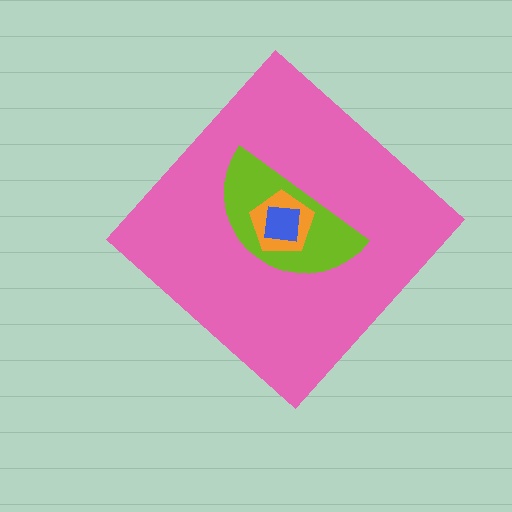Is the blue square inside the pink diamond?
Yes.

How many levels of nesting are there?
4.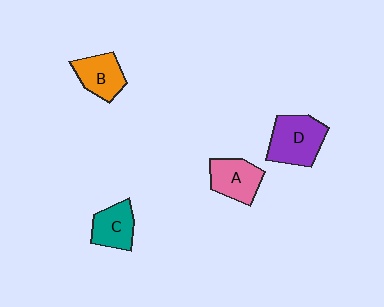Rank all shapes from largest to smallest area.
From largest to smallest: D (purple), A (pink), B (orange), C (teal).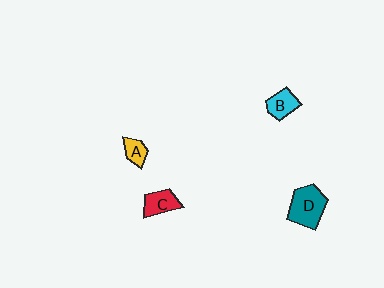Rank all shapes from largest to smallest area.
From largest to smallest: D (teal), C (red), B (cyan), A (yellow).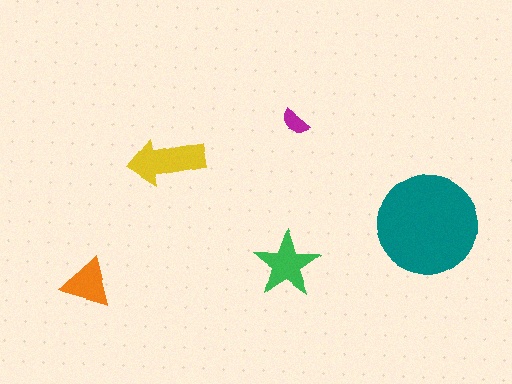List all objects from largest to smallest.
The teal circle, the yellow arrow, the green star, the orange triangle, the magenta semicircle.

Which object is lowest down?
The orange triangle is bottommost.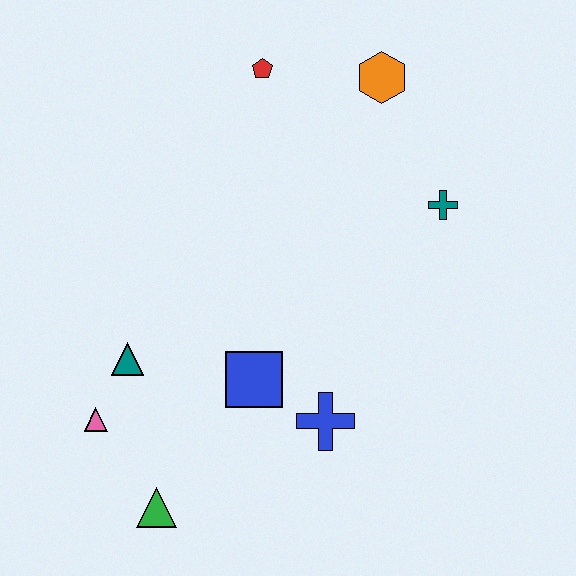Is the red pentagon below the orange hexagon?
No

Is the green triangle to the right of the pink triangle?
Yes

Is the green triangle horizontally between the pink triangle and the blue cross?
Yes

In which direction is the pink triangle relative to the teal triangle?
The pink triangle is below the teal triangle.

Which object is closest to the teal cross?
The orange hexagon is closest to the teal cross.